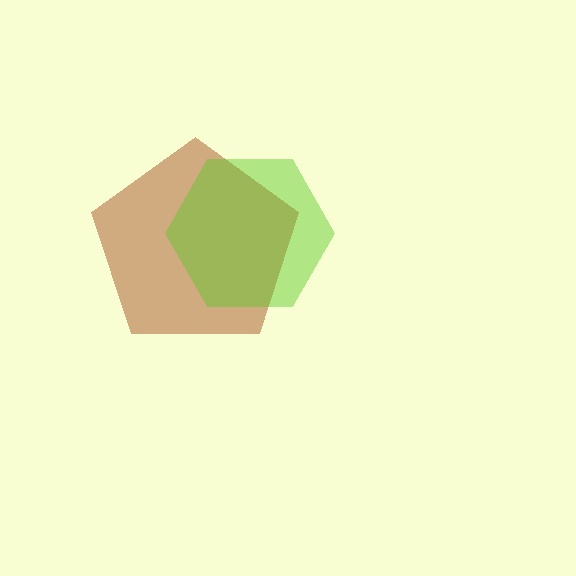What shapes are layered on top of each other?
The layered shapes are: a brown pentagon, a lime hexagon.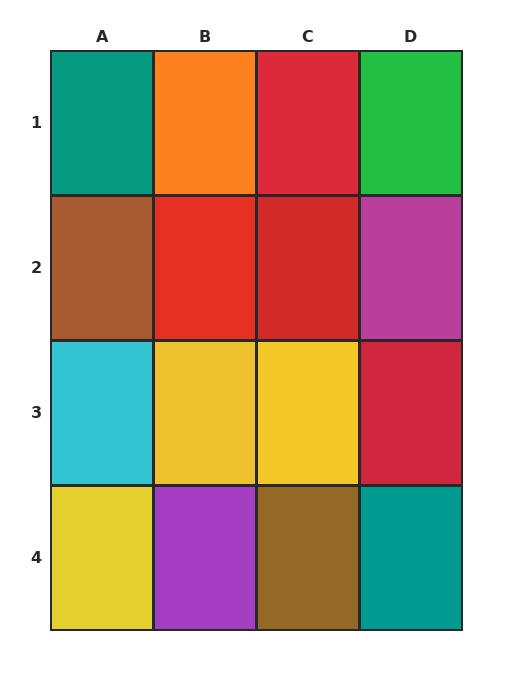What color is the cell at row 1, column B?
Orange.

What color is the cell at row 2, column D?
Magenta.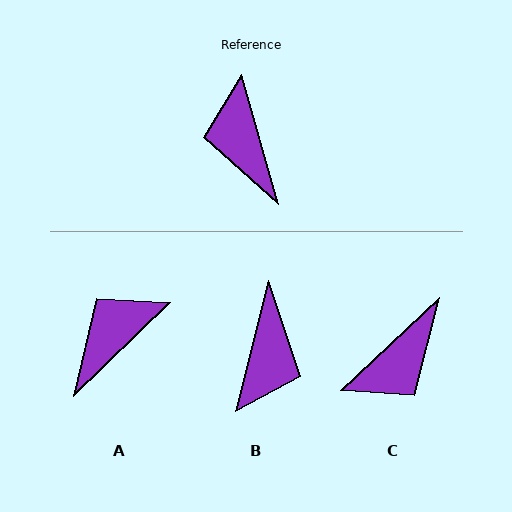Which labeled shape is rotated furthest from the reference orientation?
B, about 150 degrees away.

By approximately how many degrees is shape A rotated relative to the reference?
Approximately 62 degrees clockwise.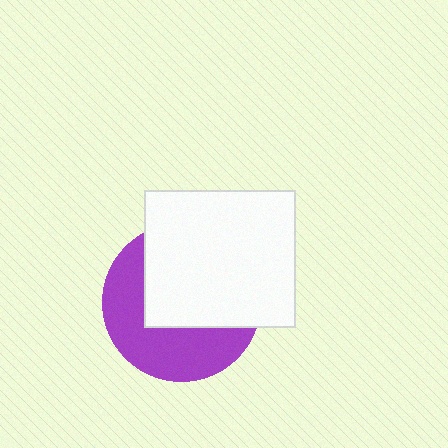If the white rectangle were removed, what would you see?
You would see the complete purple circle.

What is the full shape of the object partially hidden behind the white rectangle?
The partially hidden object is a purple circle.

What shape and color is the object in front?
The object in front is a white rectangle.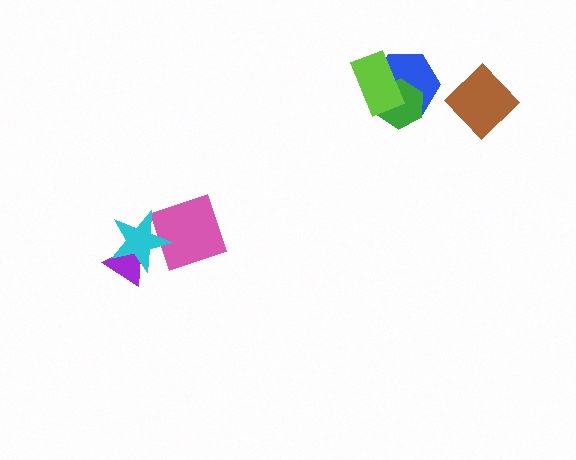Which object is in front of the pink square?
The cyan star is in front of the pink square.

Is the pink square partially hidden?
Yes, it is partially covered by another shape.